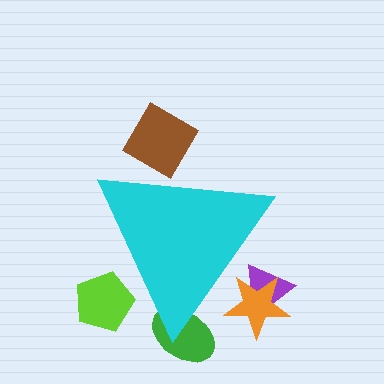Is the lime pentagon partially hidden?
Yes, the lime pentagon is partially hidden behind the cyan triangle.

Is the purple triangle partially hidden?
Yes, the purple triangle is partially hidden behind the cyan triangle.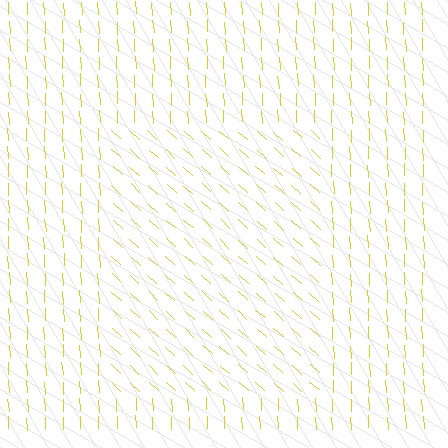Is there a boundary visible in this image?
Yes, there is a texture boundary formed by a change in line orientation.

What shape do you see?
I see a rectangle.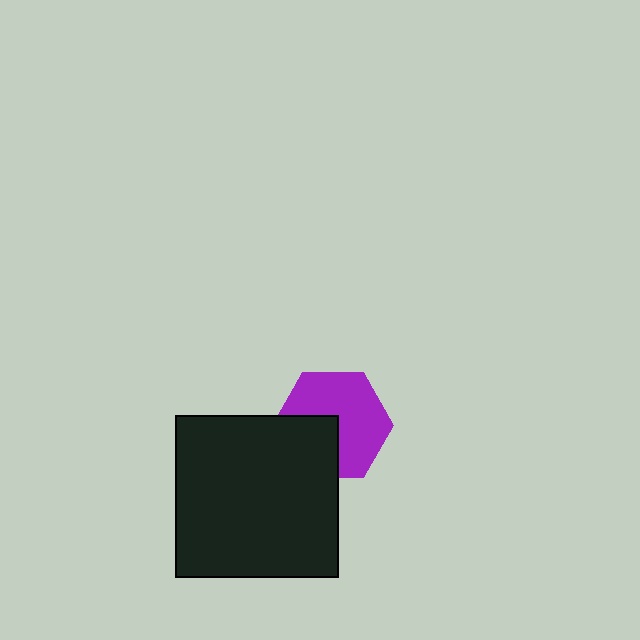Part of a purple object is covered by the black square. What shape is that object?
It is a hexagon.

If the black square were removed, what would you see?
You would see the complete purple hexagon.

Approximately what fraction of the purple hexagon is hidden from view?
Roughly 35% of the purple hexagon is hidden behind the black square.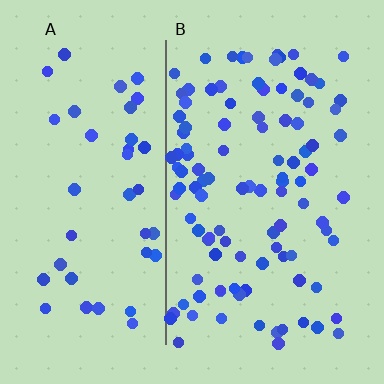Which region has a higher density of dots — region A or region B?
B (the right).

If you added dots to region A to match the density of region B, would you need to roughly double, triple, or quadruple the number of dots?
Approximately double.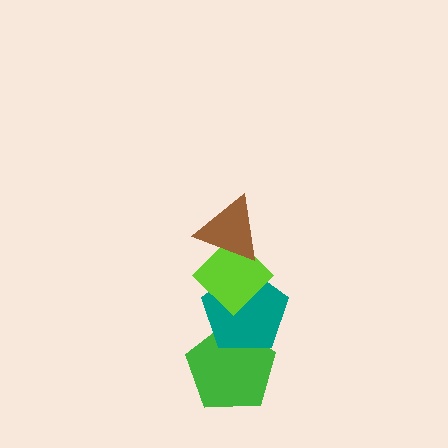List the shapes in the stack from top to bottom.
From top to bottom: the brown triangle, the lime diamond, the teal pentagon, the green pentagon.